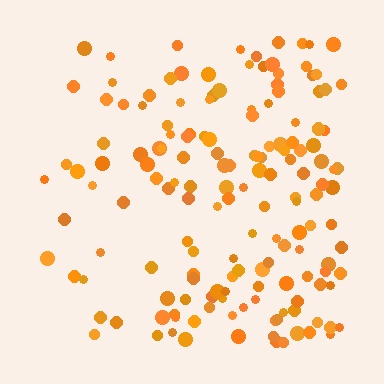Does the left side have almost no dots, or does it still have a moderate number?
Still a moderate number, just noticeably fewer than the right.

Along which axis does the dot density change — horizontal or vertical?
Horizontal.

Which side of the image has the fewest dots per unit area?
The left.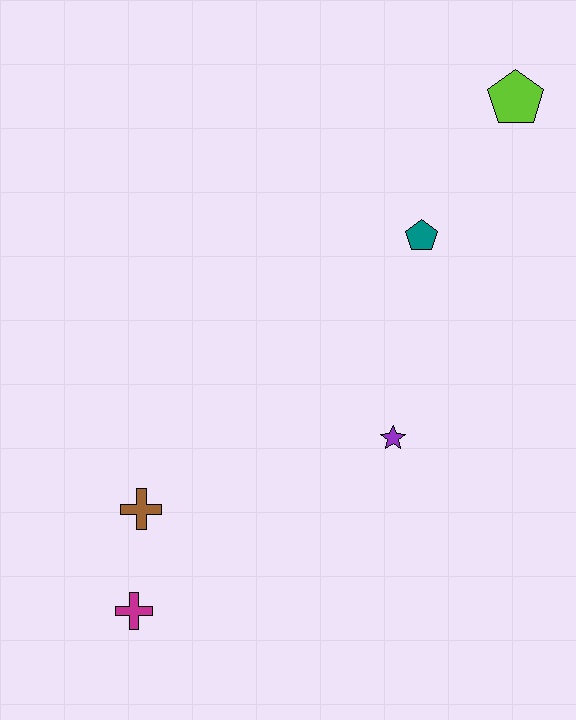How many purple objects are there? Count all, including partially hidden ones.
There is 1 purple object.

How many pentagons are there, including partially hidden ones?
There are 2 pentagons.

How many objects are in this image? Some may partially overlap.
There are 5 objects.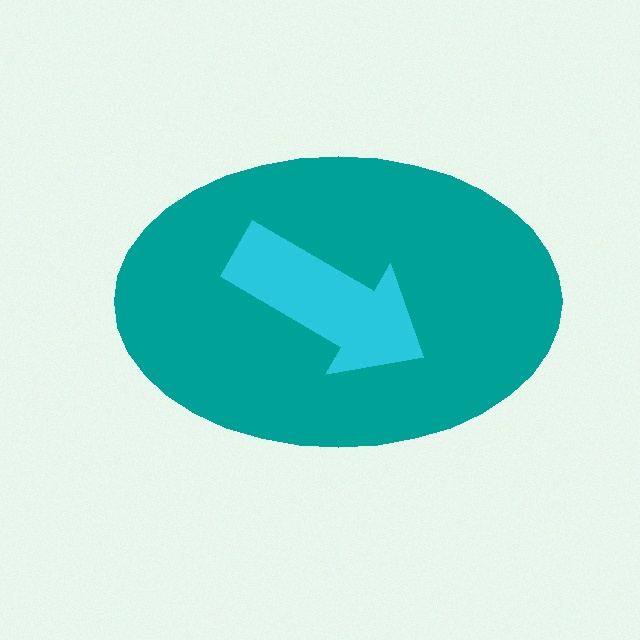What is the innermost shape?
The cyan arrow.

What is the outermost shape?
The teal ellipse.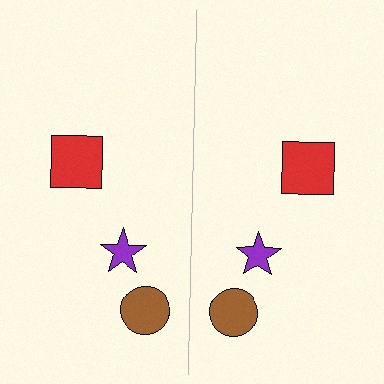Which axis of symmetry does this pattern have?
The pattern has a vertical axis of symmetry running through the center of the image.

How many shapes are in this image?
There are 6 shapes in this image.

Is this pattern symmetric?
Yes, this pattern has bilateral (reflection) symmetry.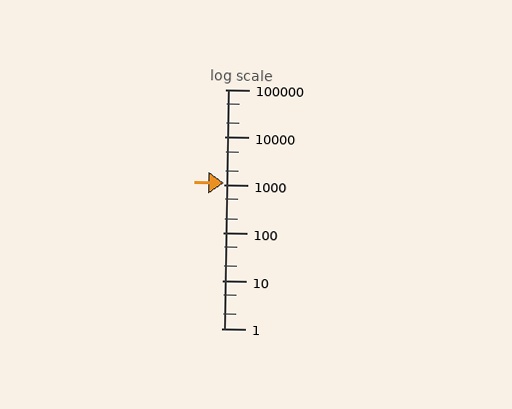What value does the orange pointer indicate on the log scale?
The pointer indicates approximately 1100.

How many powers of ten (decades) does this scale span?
The scale spans 5 decades, from 1 to 100000.